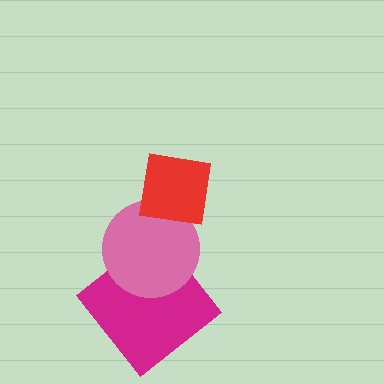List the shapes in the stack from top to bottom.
From top to bottom: the red square, the pink circle, the magenta diamond.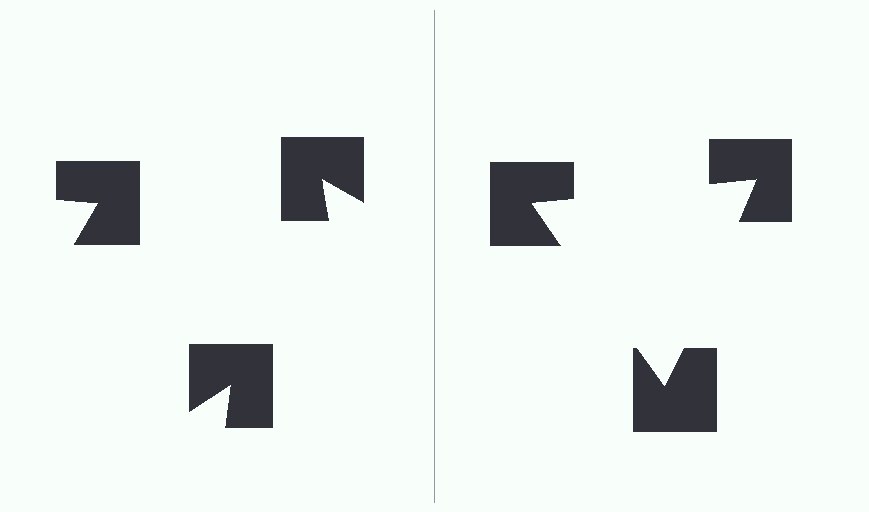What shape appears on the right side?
An illusory triangle.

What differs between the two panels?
The notched squares are positioned identically on both sides; only the wedge orientations differ. On the right they align to a triangle; on the left they are misaligned.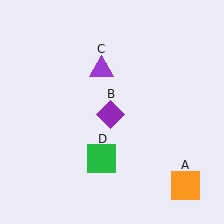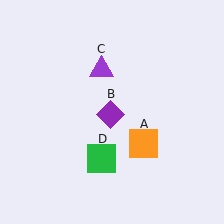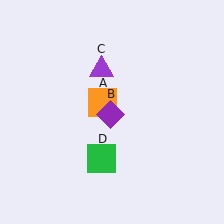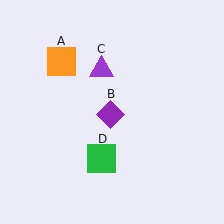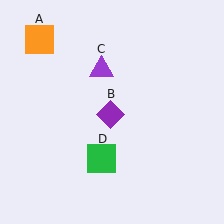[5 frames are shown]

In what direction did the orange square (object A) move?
The orange square (object A) moved up and to the left.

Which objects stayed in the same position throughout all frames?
Purple diamond (object B) and purple triangle (object C) and green square (object D) remained stationary.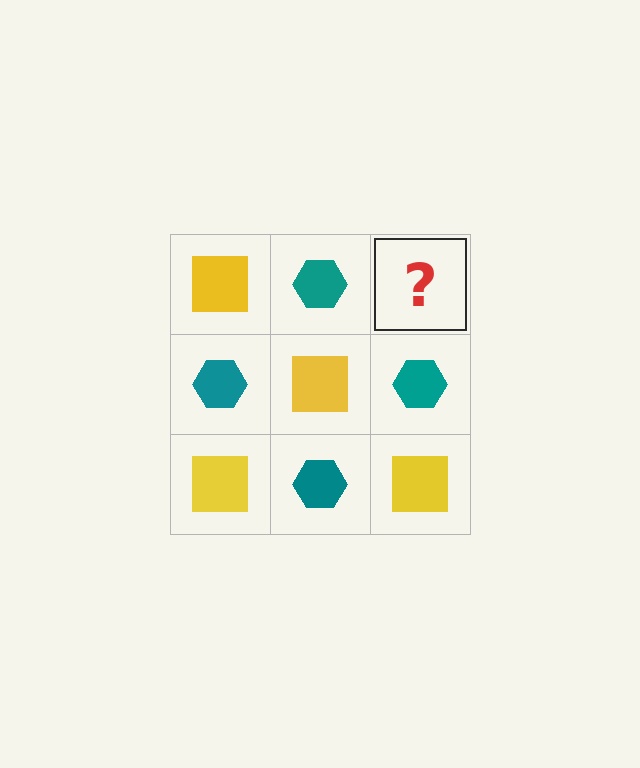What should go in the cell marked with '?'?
The missing cell should contain a yellow square.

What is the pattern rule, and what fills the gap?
The rule is that it alternates yellow square and teal hexagon in a checkerboard pattern. The gap should be filled with a yellow square.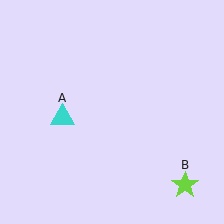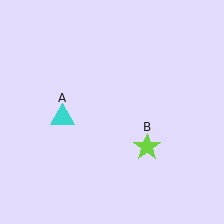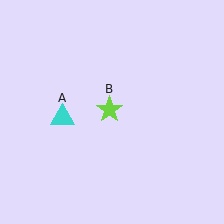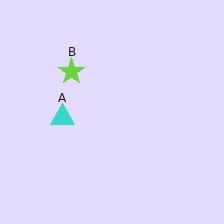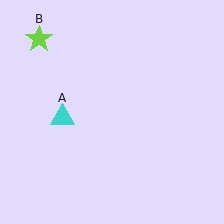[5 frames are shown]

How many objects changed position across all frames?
1 object changed position: lime star (object B).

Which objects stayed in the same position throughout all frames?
Cyan triangle (object A) remained stationary.